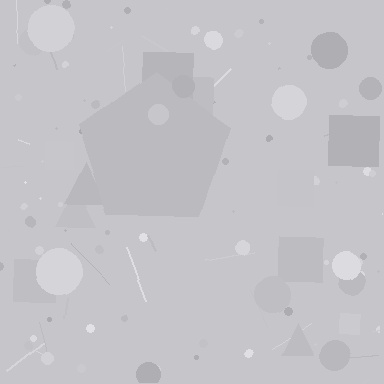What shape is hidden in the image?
A pentagon is hidden in the image.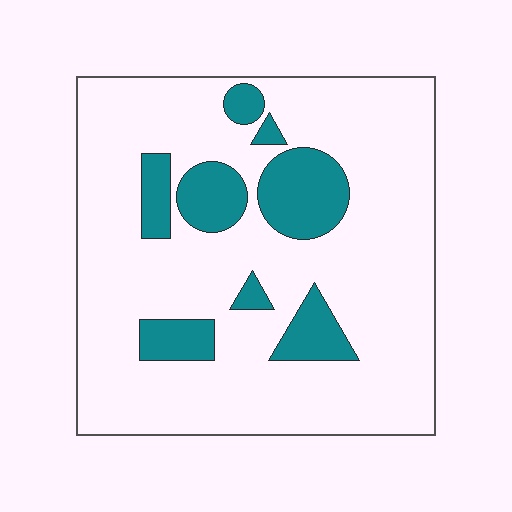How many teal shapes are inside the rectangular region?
8.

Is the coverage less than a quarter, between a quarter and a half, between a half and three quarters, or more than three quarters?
Less than a quarter.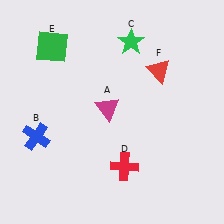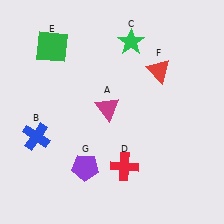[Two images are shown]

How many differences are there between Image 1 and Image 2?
There is 1 difference between the two images.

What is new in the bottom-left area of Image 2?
A purple pentagon (G) was added in the bottom-left area of Image 2.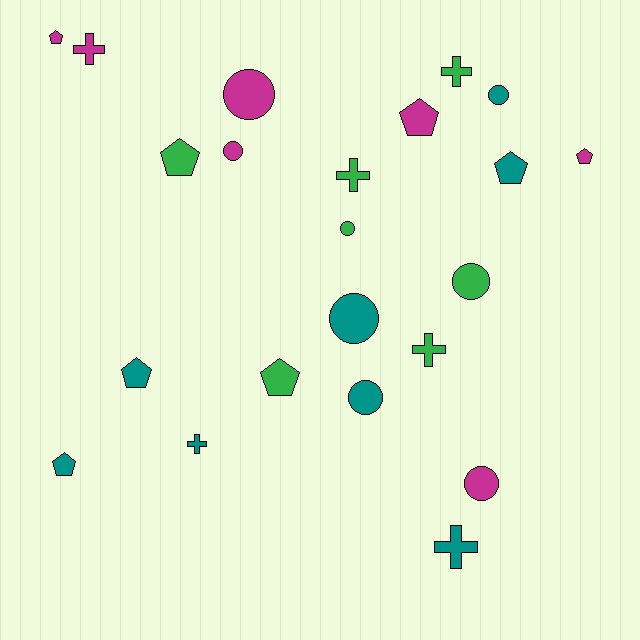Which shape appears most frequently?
Circle, with 8 objects.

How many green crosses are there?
There are 3 green crosses.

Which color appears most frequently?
Teal, with 8 objects.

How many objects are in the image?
There are 22 objects.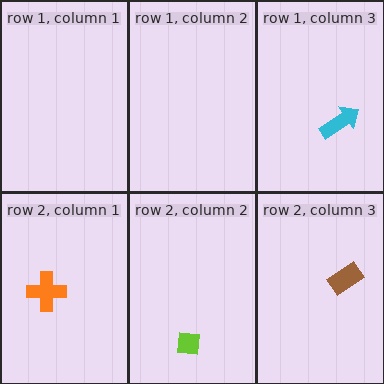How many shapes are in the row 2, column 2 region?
1.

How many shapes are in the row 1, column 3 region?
1.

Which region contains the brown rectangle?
The row 2, column 3 region.